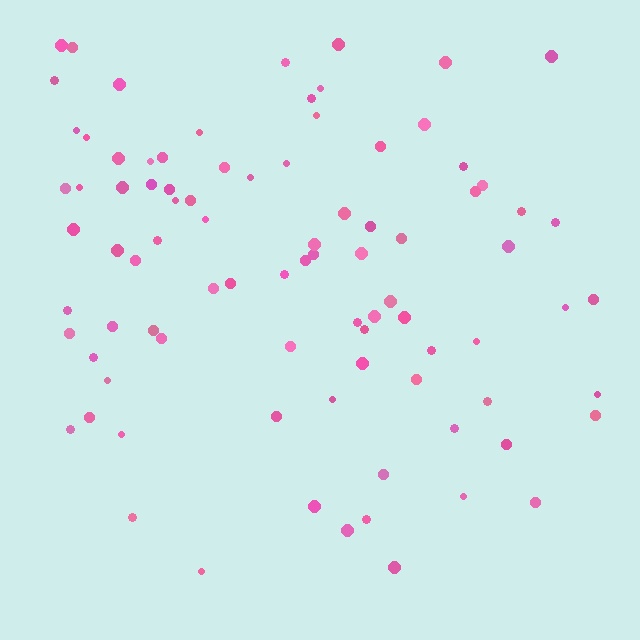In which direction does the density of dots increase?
From bottom to top, with the top side densest.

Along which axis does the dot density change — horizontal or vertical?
Vertical.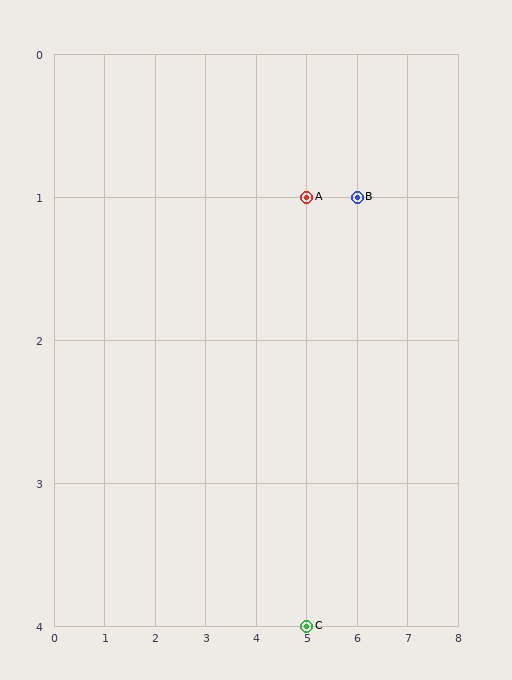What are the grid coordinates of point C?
Point C is at grid coordinates (5, 4).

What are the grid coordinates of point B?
Point B is at grid coordinates (6, 1).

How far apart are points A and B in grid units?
Points A and B are 1 column apart.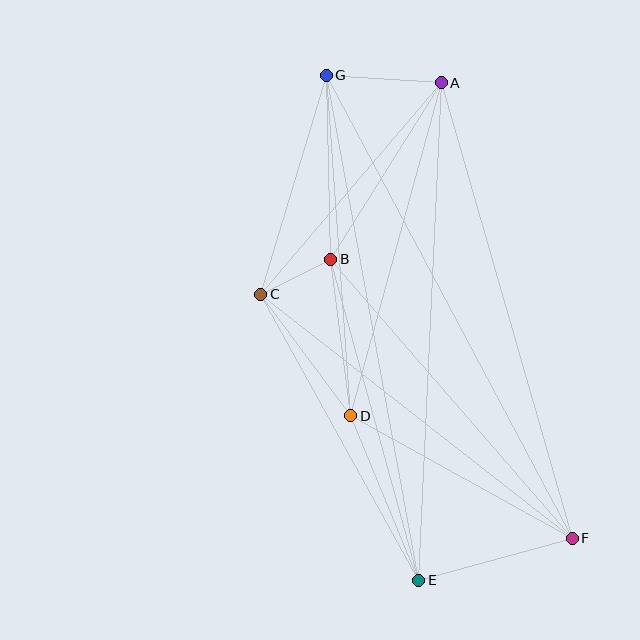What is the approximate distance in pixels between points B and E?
The distance between B and E is approximately 333 pixels.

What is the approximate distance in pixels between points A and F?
The distance between A and F is approximately 474 pixels.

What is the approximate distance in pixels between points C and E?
The distance between C and E is approximately 327 pixels.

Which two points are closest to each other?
Points B and C are closest to each other.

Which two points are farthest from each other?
Points F and G are farthest from each other.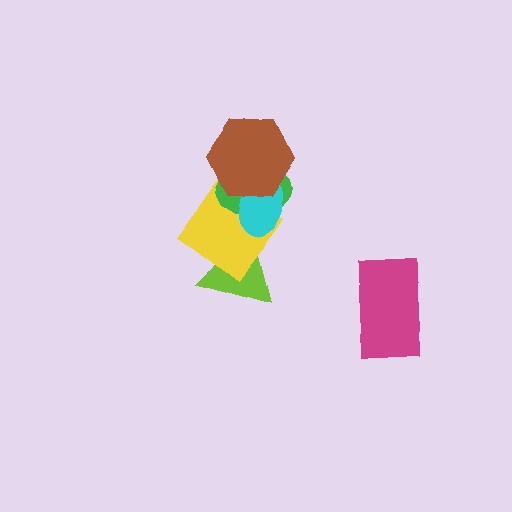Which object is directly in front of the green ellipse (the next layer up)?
The cyan ellipse is directly in front of the green ellipse.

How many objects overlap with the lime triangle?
1 object overlaps with the lime triangle.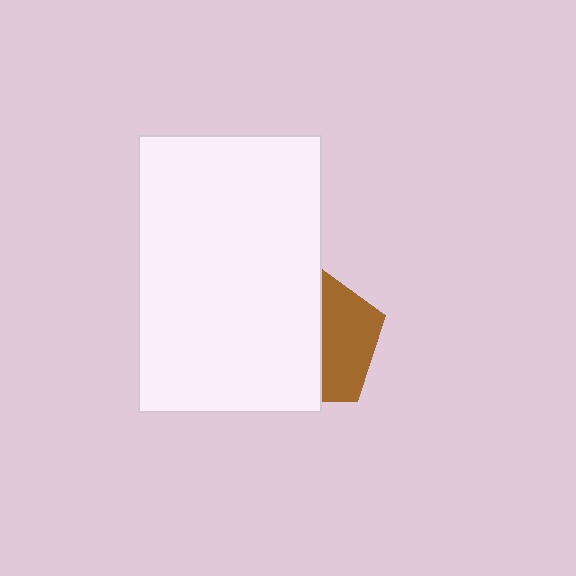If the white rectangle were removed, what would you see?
You would see the complete brown pentagon.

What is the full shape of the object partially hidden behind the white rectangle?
The partially hidden object is a brown pentagon.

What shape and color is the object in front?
The object in front is a white rectangle.